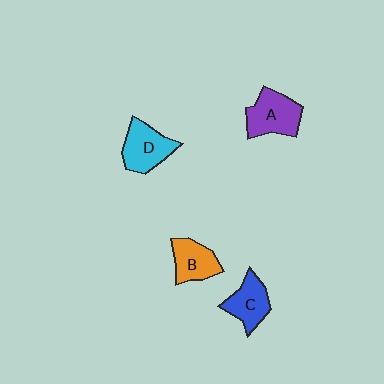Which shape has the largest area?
Shape A (purple).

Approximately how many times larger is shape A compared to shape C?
Approximately 1.2 times.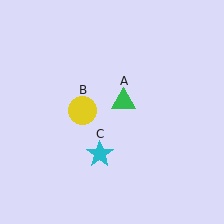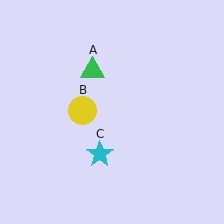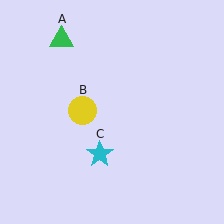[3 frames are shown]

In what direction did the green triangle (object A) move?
The green triangle (object A) moved up and to the left.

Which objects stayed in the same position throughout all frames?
Yellow circle (object B) and cyan star (object C) remained stationary.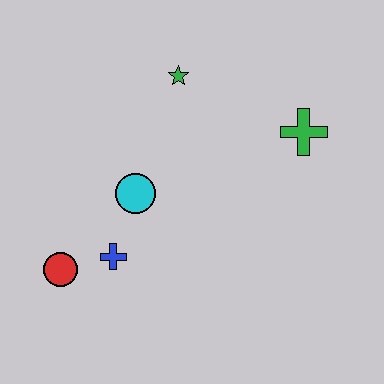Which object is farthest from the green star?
The red circle is farthest from the green star.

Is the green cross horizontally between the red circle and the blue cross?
No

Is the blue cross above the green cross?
No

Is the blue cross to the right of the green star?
No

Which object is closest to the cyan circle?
The blue cross is closest to the cyan circle.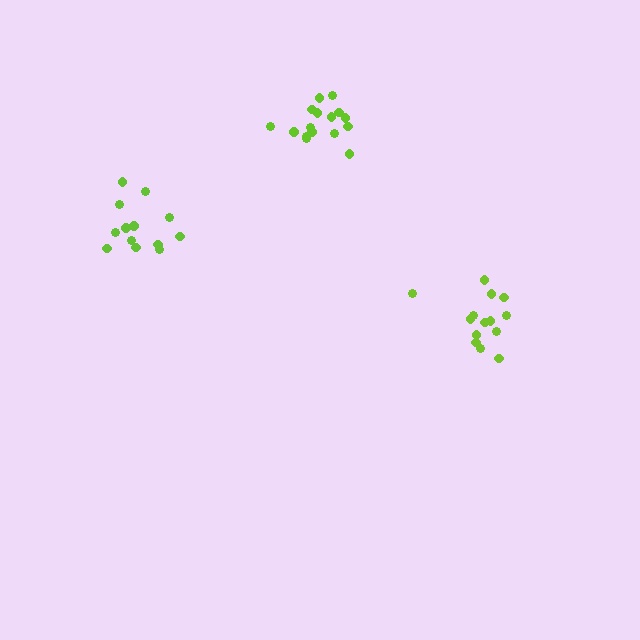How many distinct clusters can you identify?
There are 3 distinct clusters.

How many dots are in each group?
Group 1: 16 dots, Group 2: 14 dots, Group 3: 13 dots (43 total).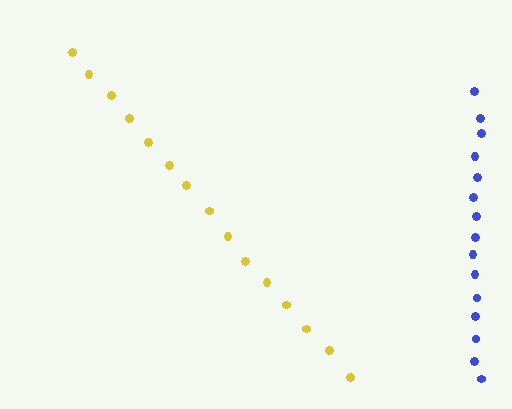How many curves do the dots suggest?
There are 2 distinct paths.